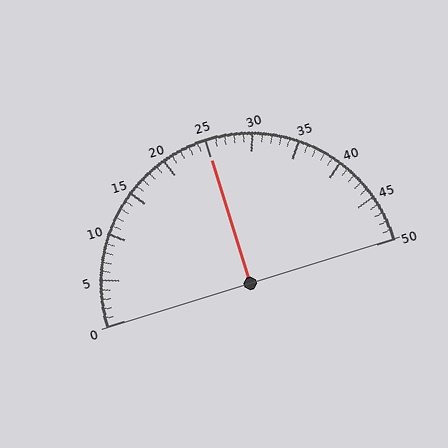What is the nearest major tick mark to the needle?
The nearest major tick mark is 25.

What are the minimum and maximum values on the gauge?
The gauge ranges from 0 to 50.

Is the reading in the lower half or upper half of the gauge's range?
The reading is in the upper half of the range (0 to 50).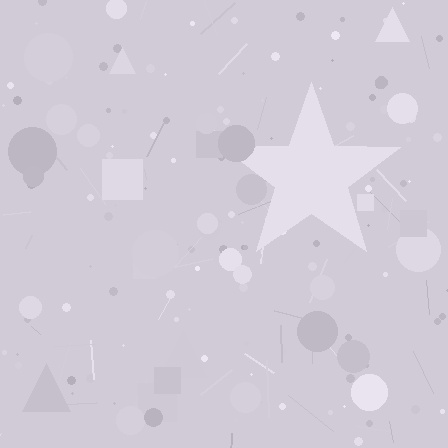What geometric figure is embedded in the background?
A star is embedded in the background.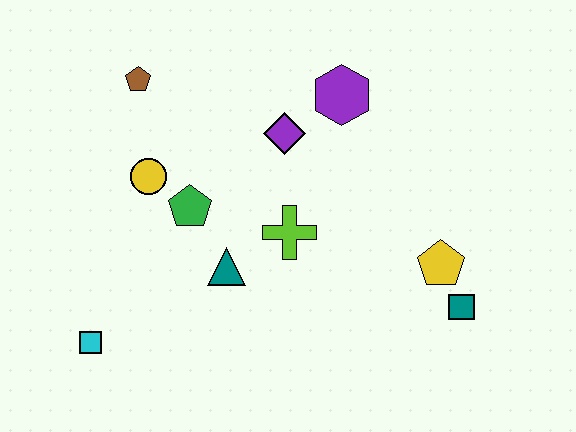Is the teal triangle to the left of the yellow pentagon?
Yes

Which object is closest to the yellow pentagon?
The teal square is closest to the yellow pentagon.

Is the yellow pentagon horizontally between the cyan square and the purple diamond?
No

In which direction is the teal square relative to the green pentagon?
The teal square is to the right of the green pentagon.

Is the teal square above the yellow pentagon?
No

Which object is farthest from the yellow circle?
The teal square is farthest from the yellow circle.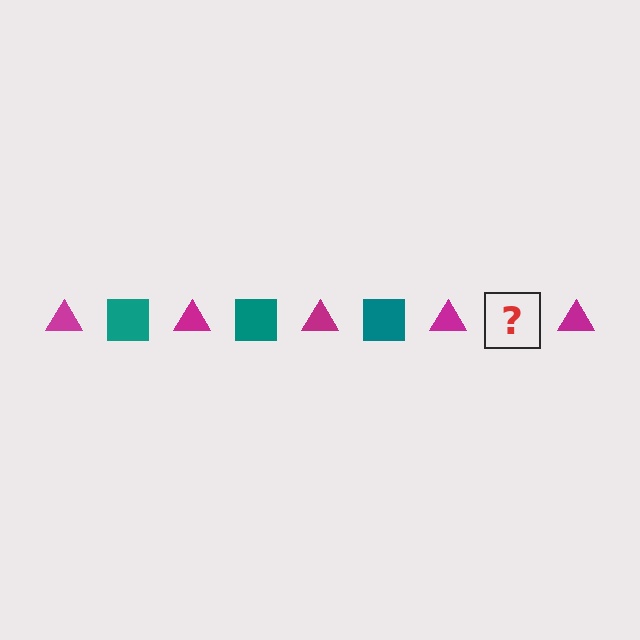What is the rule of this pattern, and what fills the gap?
The rule is that the pattern alternates between magenta triangle and teal square. The gap should be filled with a teal square.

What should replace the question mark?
The question mark should be replaced with a teal square.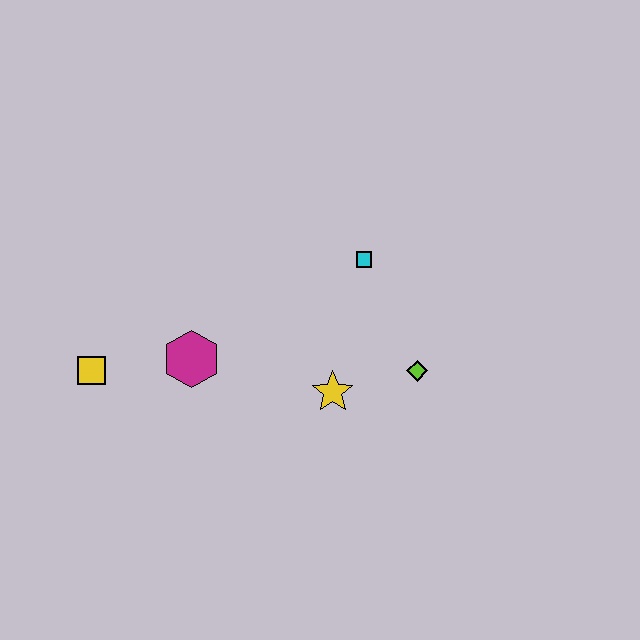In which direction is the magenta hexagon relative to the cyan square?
The magenta hexagon is to the left of the cyan square.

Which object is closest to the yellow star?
The lime diamond is closest to the yellow star.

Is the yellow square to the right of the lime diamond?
No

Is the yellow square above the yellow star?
Yes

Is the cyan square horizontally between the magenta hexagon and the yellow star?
No